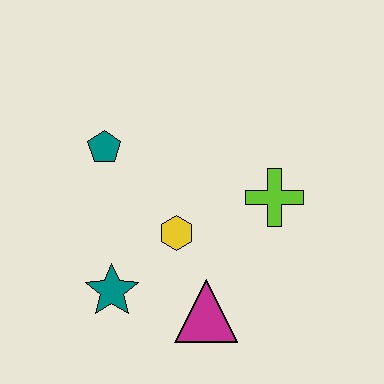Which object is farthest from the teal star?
The lime cross is farthest from the teal star.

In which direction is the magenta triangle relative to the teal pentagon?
The magenta triangle is below the teal pentagon.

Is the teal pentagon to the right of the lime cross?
No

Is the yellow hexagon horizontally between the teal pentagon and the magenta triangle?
Yes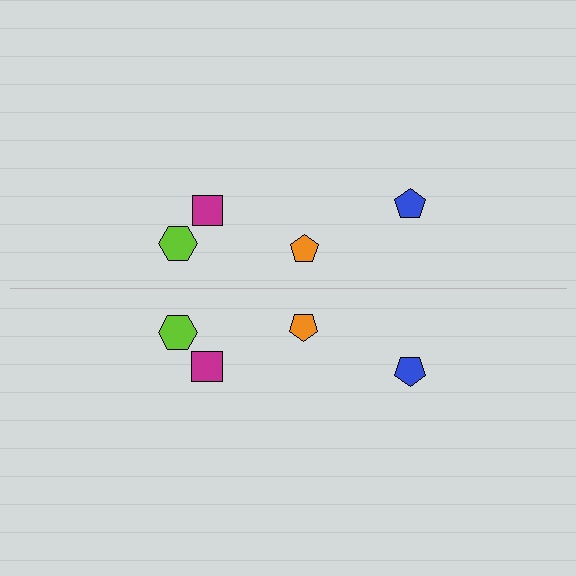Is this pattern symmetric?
Yes, this pattern has bilateral (reflection) symmetry.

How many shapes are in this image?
There are 8 shapes in this image.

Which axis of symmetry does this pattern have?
The pattern has a horizontal axis of symmetry running through the center of the image.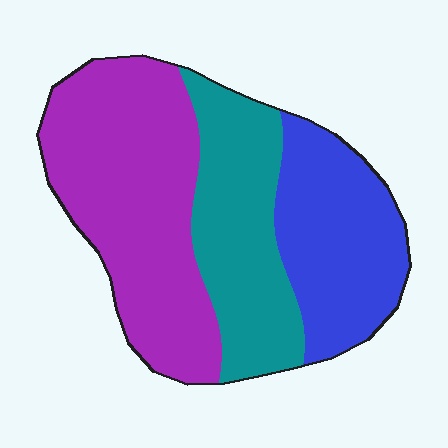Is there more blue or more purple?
Purple.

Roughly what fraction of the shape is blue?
Blue covers around 25% of the shape.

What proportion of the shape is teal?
Teal takes up between a quarter and a half of the shape.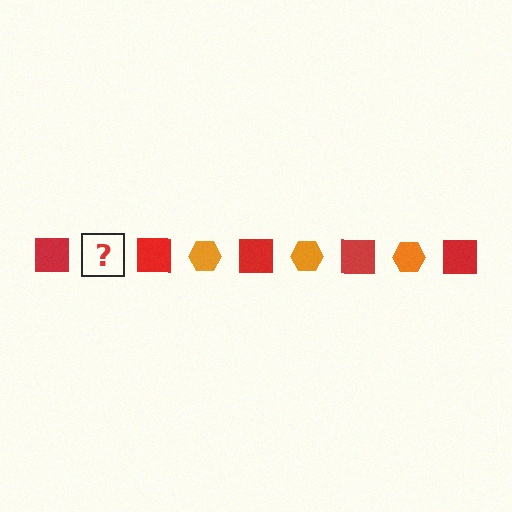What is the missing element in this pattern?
The missing element is an orange hexagon.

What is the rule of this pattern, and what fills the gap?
The rule is that the pattern alternates between red square and orange hexagon. The gap should be filled with an orange hexagon.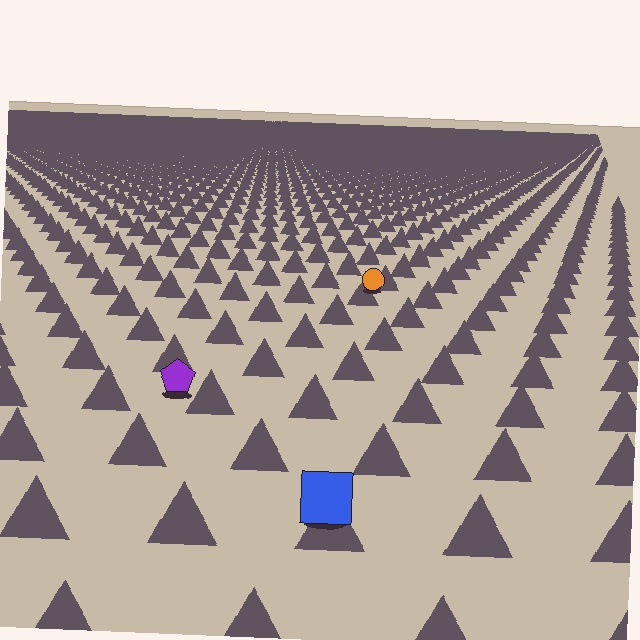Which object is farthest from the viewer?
The orange circle is farthest from the viewer. It appears smaller and the ground texture around it is denser.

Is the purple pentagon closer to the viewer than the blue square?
No. The blue square is closer — you can tell from the texture gradient: the ground texture is coarser near it.